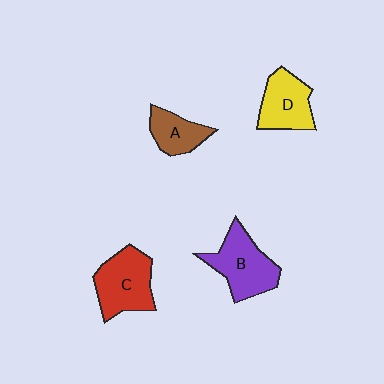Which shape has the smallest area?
Shape A (brown).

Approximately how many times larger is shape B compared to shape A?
Approximately 1.7 times.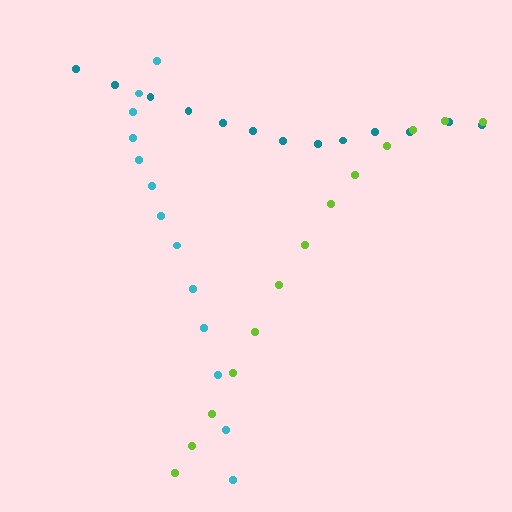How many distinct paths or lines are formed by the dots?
There are 3 distinct paths.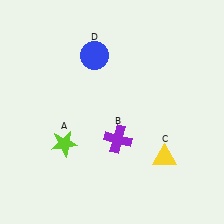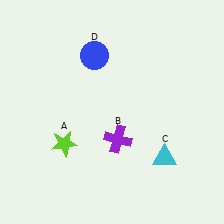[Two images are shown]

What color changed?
The triangle (C) changed from yellow in Image 1 to cyan in Image 2.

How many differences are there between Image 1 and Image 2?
There is 1 difference between the two images.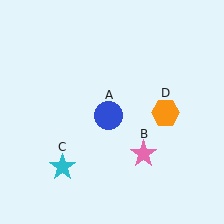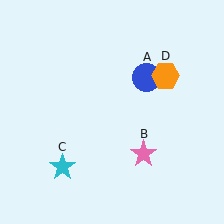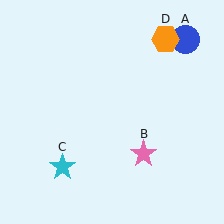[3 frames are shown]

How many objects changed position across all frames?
2 objects changed position: blue circle (object A), orange hexagon (object D).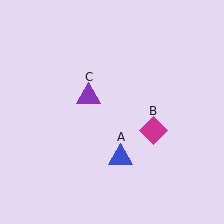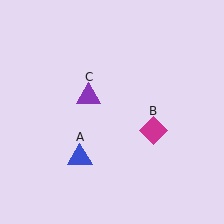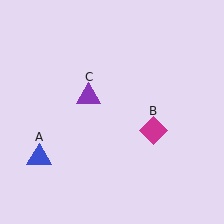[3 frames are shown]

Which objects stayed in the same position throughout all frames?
Magenta diamond (object B) and purple triangle (object C) remained stationary.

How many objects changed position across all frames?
1 object changed position: blue triangle (object A).